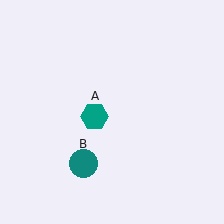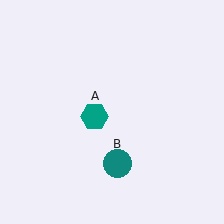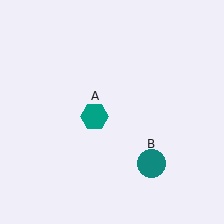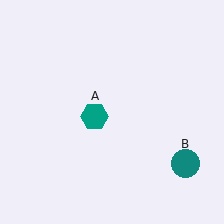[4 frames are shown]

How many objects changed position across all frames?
1 object changed position: teal circle (object B).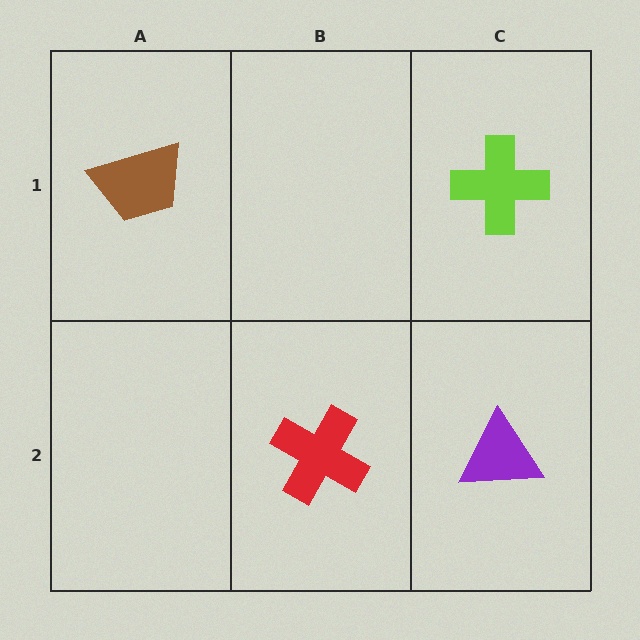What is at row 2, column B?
A red cross.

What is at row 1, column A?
A brown trapezoid.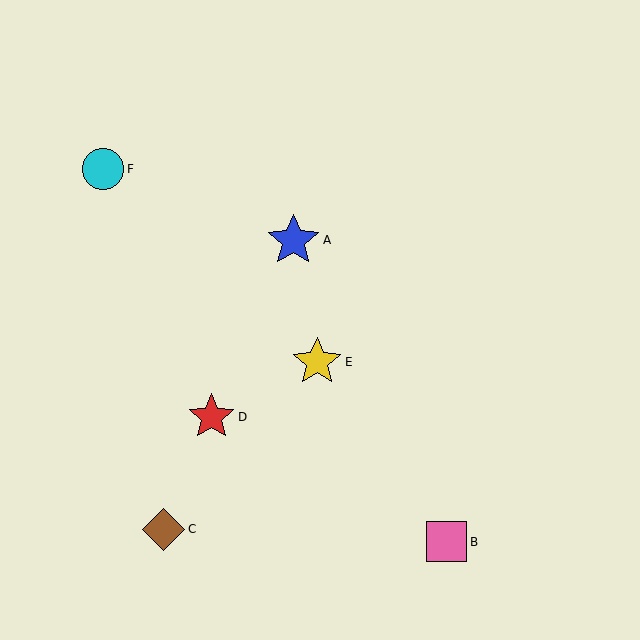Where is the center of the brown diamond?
The center of the brown diamond is at (163, 529).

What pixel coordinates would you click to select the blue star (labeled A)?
Click at (293, 240) to select the blue star A.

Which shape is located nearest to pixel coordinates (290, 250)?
The blue star (labeled A) at (293, 240) is nearest to that location.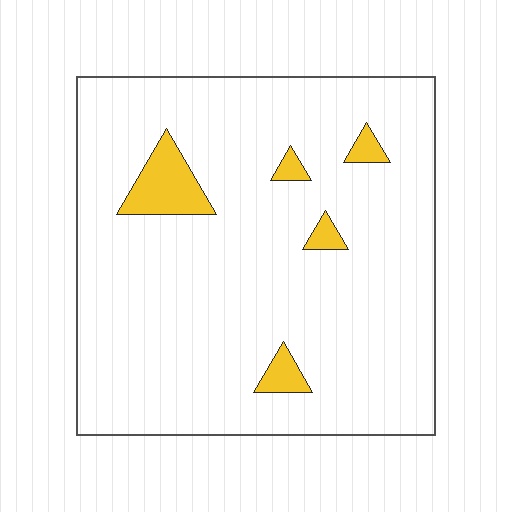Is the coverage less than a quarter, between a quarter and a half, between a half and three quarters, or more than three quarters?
Less than a quarter.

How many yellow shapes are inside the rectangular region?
5.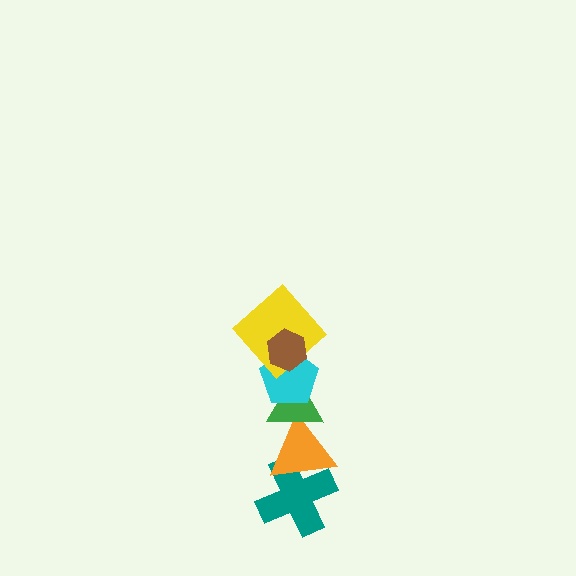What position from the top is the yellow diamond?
The yellow diamond is 2nd from the top.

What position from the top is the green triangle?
The green triangle is 4th from the top.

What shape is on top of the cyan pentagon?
The yellow diamond is on top of the cyan pentagon.